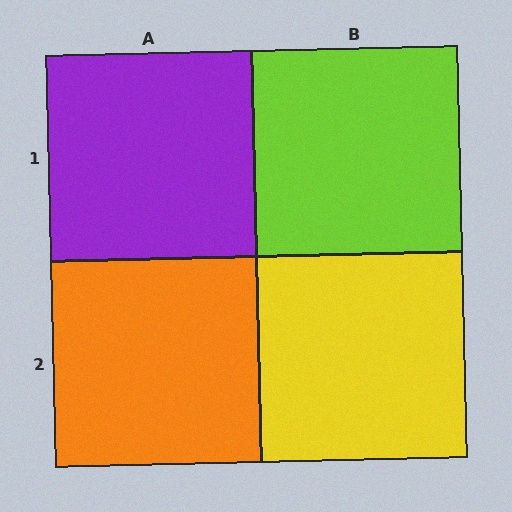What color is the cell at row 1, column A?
Purple.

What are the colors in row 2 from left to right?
Orange, yellow.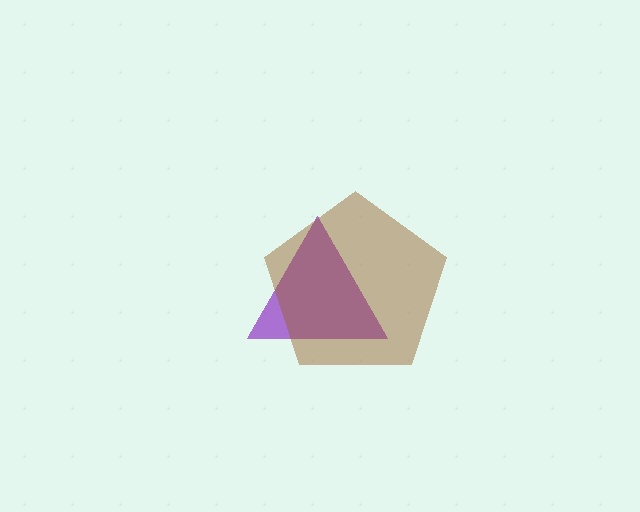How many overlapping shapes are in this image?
There are 2 overlapping shapes in the image.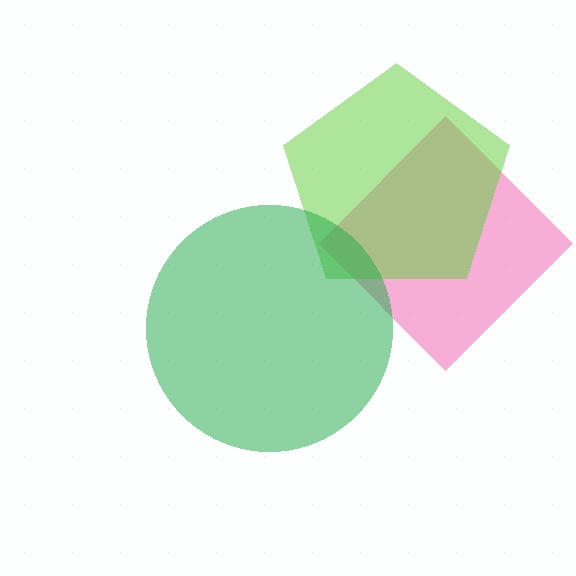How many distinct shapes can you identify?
There are 3 distinct shapes: a pink diamond, a lime pentagon, a green circle.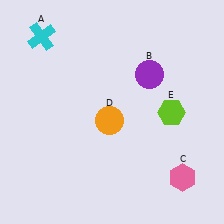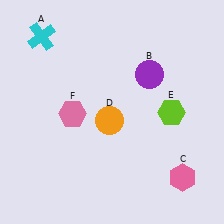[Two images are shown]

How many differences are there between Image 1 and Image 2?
There is 1 difference between the two images.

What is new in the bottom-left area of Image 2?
A pink hexagon (F) was added in the bottom-left area of Image 2.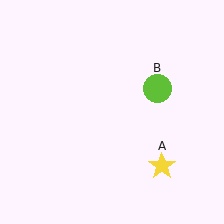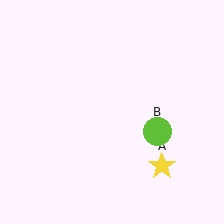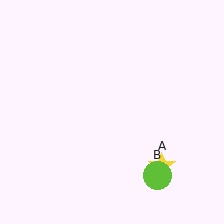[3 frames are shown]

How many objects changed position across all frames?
1 object changed position: lime circle (object B).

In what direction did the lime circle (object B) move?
The lime circle (object B) moved down.